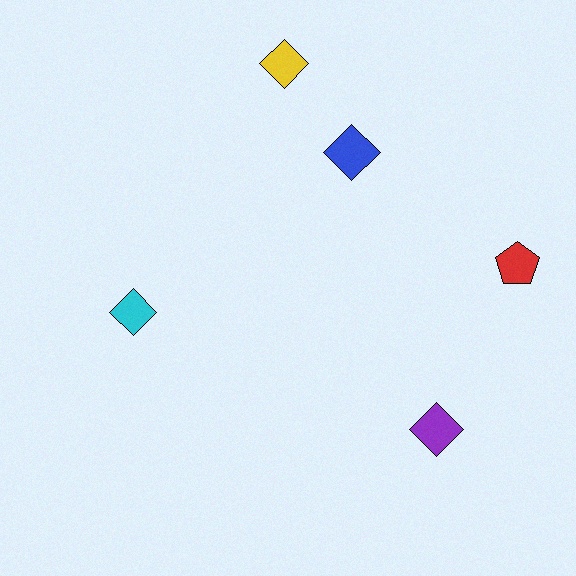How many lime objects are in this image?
There are no lime objects.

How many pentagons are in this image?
There is 1 pentagon.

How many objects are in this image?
There are 5 objects.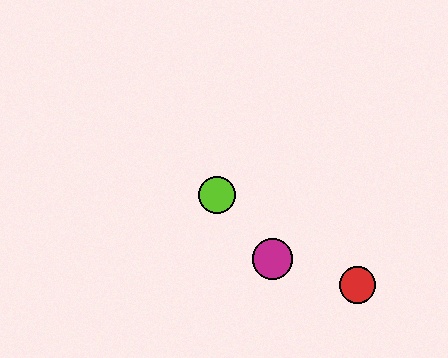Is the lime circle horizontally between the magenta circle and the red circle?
No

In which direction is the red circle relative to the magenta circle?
The red circle is to the right of the magenta circle.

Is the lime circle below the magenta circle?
No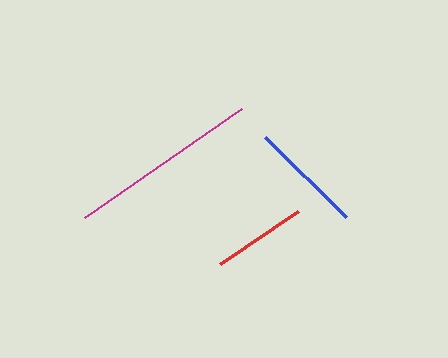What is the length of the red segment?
The red segment is approximately 95 pixels long.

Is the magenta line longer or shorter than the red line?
The magenta line is longer than the red line.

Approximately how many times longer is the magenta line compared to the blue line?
The magenta line is approximately 1.7 times the length of the blue line.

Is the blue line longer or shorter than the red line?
The blue line is longer than the red line.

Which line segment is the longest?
The magenta line is the longest at approximately 191 pixels.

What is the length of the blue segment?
The blue segment is approximately 114 pixels long.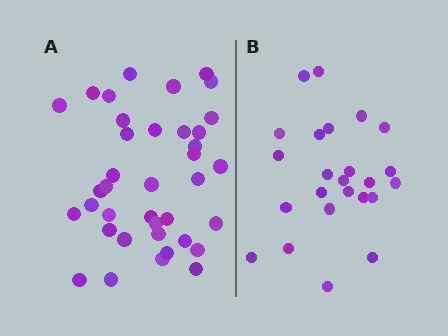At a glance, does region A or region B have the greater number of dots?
Region A (the left region) has more dots.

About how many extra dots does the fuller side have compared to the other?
Region A has approximately 15 more dots than region B.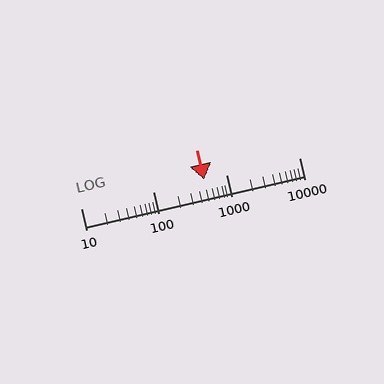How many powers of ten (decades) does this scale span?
The scale spans 3 decades, from 10 to 10000.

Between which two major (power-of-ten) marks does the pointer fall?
The pointer is between 100 and 1000.